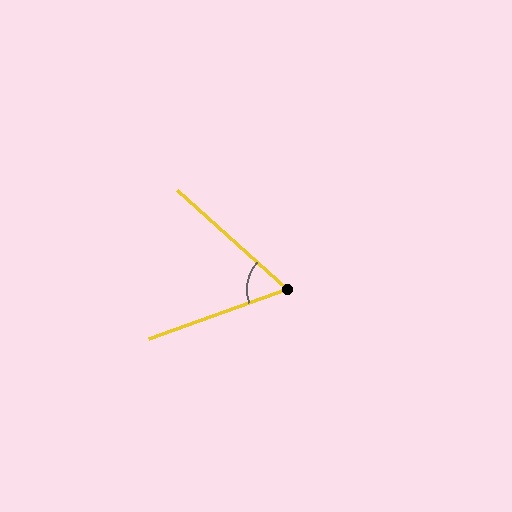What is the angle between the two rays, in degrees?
Approximately 62 degrees.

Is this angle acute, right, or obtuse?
It is acute.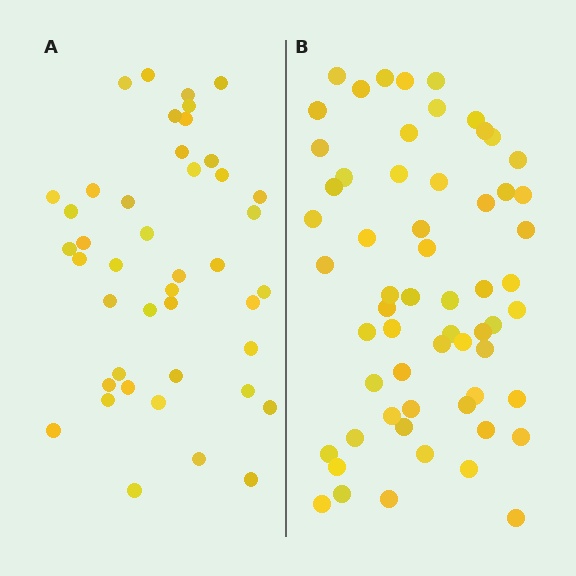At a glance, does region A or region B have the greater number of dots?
Region B (the right region) has more dots.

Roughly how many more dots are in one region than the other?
Region B has approximately 15 more dots than region A.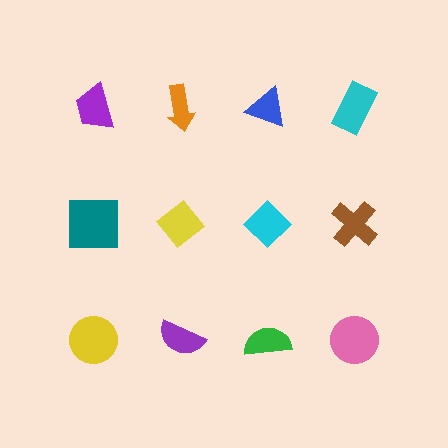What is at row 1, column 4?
A cyan rectangle.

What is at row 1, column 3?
A blue triangle.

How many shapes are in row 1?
4 shapes.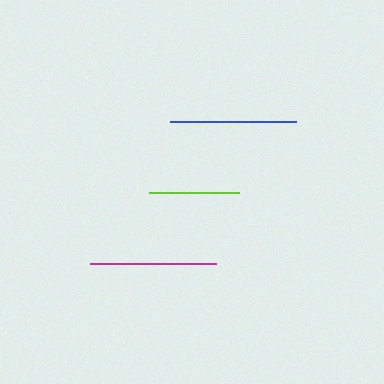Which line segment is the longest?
The blue line is the longest at approximately 126 pixels.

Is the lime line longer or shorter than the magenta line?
The magenta line is longer than the lime line.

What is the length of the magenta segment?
The magenta segment is approximately 126 pixels long.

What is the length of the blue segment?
The blue segment is approximately 126 pixels long.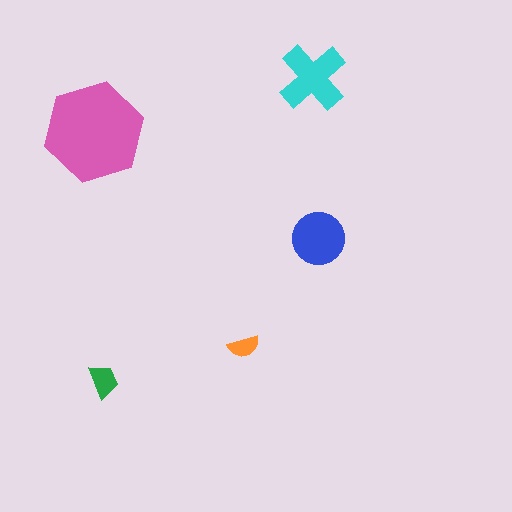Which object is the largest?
The pink hexagon.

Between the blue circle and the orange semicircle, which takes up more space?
The blue circle.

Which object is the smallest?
The orange semicircle.